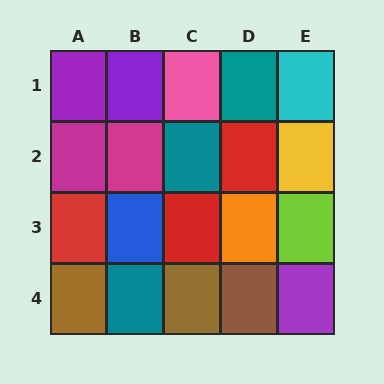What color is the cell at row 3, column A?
Red.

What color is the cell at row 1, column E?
Cyan.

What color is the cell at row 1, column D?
Teal.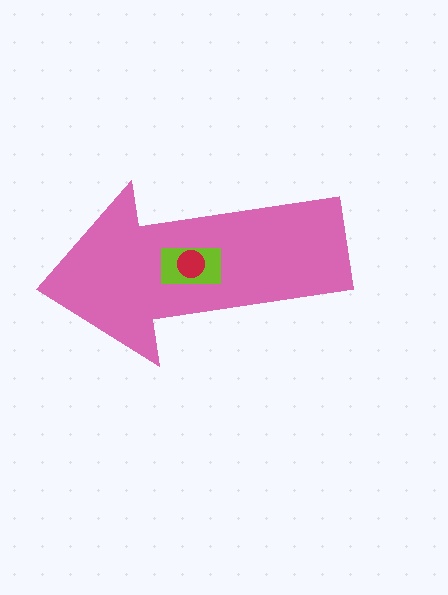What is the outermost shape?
The pink arrow.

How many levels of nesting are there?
3.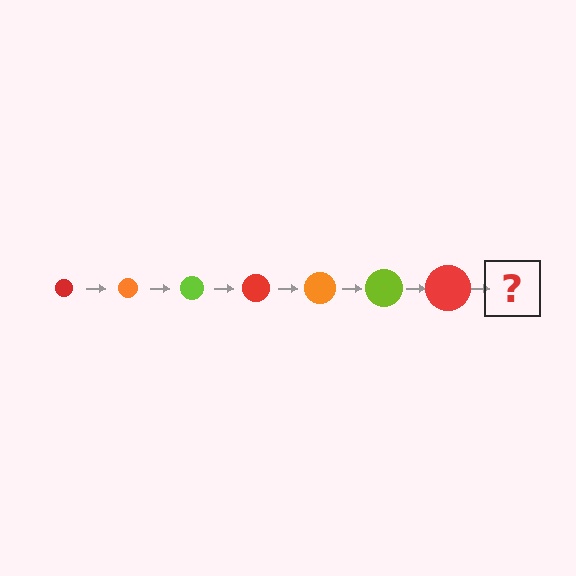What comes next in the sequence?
The next element should be an orange circle, larger than the previous one.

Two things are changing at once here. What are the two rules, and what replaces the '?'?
The two rules are that the circle grows larger each step and the color cycles through red, orange, and lime. The '?' should be an orange circle, larger than the previous one.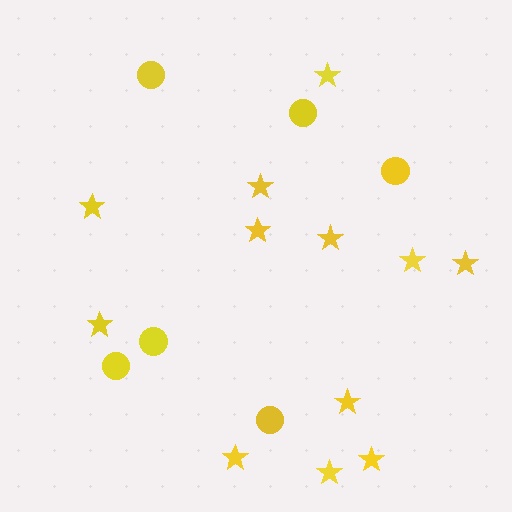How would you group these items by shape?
There are 2 groups: one group of circles (6) and one group of stars (12).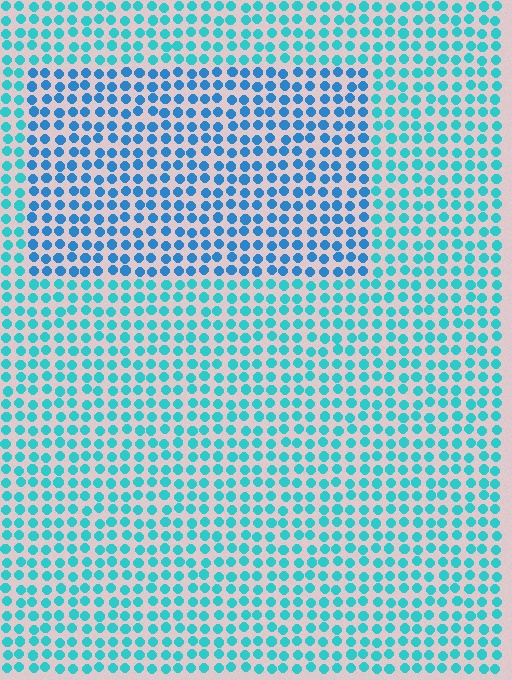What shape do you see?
I see a rectangle.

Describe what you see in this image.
The image is filled with small cyan elements in a uniform arrangement. A rectangle-shaped region is visible where the elements are tinted to a slightly different hue, forming a subtle color boundary.